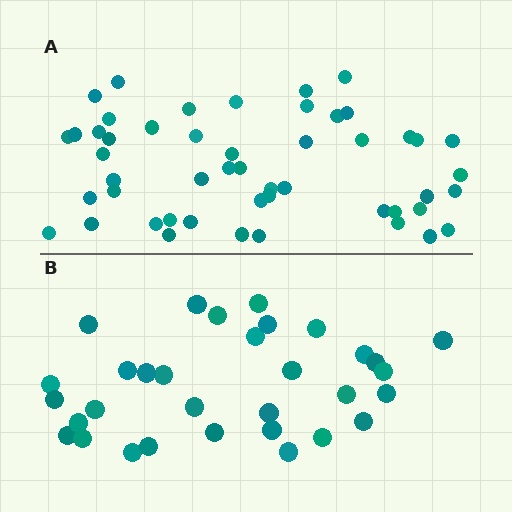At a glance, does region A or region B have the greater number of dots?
Region A (the top region) has more dots.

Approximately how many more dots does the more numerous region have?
Region A has approximately 20 more dots than region B.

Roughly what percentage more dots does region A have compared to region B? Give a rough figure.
About 55% more.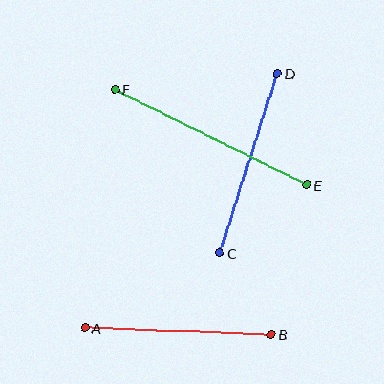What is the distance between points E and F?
The distance is approximately 214 pixels.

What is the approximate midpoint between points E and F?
The midpoint is at approximately (211, 137) pixels.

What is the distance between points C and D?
The distance is approximately 188 pixels.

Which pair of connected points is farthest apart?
Points E and F are farthest apart.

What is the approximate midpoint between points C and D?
The midpoint is at approximately (249, 163) pixels.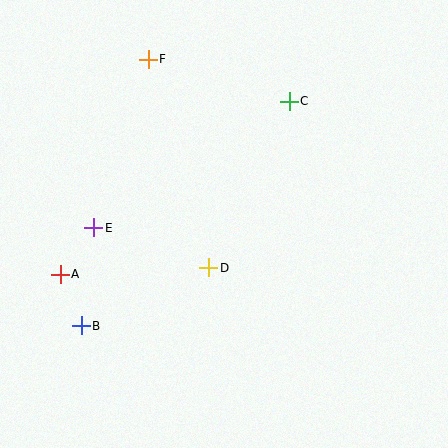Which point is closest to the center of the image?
Point D at (209, 268) is closest to the center.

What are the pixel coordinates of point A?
Point A is at (60, 274).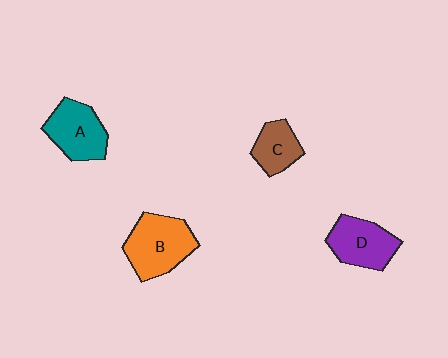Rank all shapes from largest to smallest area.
From largest to smallest: B (orange), A (teal), D (purple), C (brown).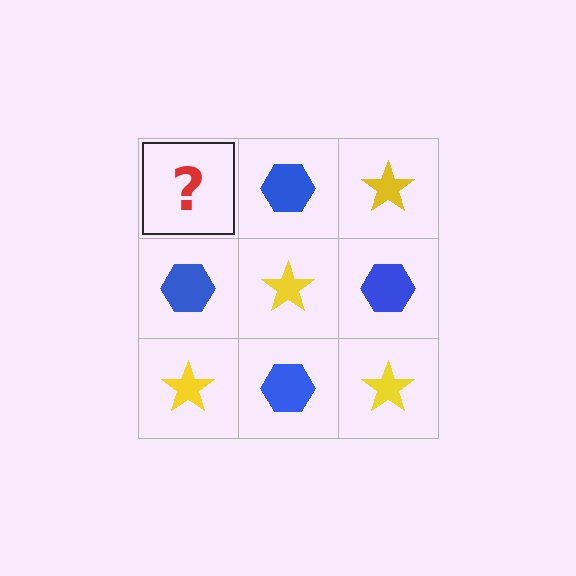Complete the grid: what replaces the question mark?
The question mark should be replaced with a yellow star.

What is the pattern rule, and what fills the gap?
The rule is that it alternates yellow star and blue hexagon in a checkerboard pattern. The gap should be filled with a yellow star.